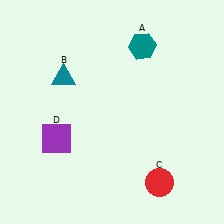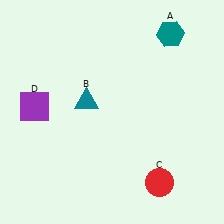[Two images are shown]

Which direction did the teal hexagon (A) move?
The teal hexagon (A) moved right.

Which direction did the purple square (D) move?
The purple square (D) moved up.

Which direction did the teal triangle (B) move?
The teal triangle (B) moved down.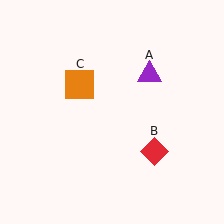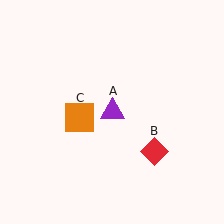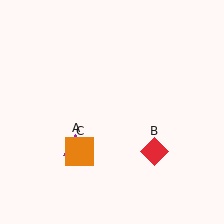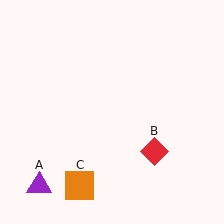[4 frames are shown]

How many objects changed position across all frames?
2 objects changed position: purple triangle (object A), orange square (object C).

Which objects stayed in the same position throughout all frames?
Red diamond (object B) remained stationary.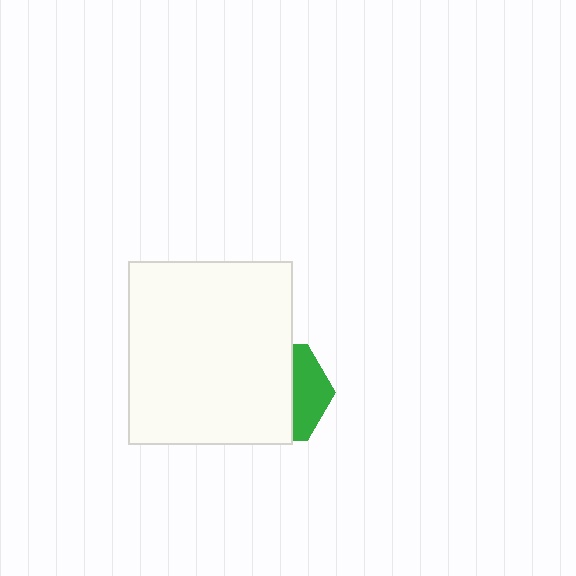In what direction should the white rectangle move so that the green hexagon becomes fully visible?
The white rectangle should move left. That is the shortest direction to clear the overlap and leave the green hexagon fully visible.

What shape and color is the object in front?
The object in front is a white rectangle.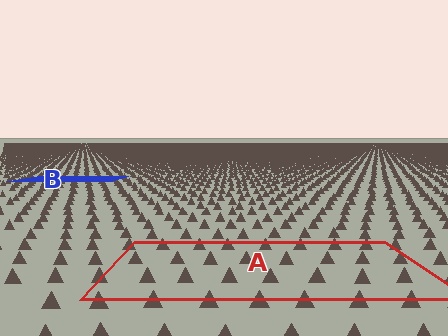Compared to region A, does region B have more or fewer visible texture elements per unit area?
Region B has more texture elements per unit area — they are packed more densely because it is farther away.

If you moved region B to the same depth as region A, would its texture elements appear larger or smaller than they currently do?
They would appear larger. At a closer depth, the same texture elements are projected at a bigger on-screen size.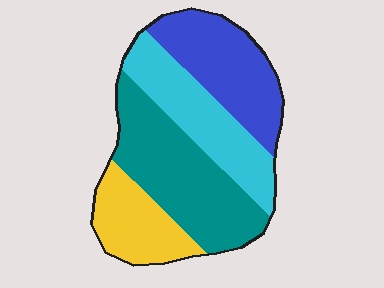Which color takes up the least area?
Yellow, at roughly 15%.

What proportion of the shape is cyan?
Cyan covers about 25% of the shape.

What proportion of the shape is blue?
Blue takes up about one quarter (1/4) of the shape.